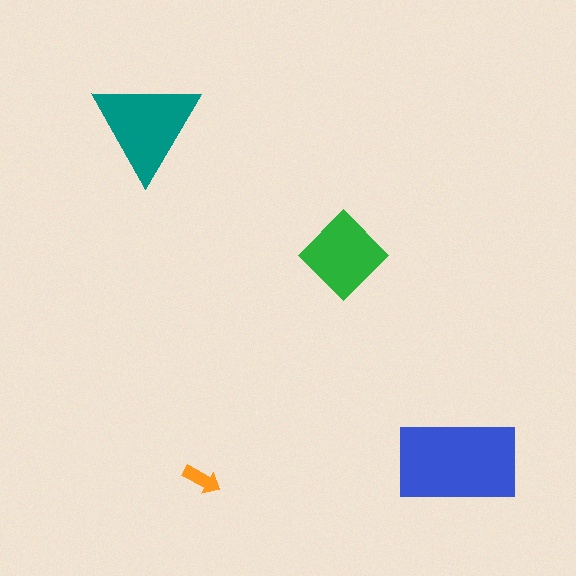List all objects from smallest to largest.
The orange arrow, the green diamond, the teal triangle, the blue rectangle.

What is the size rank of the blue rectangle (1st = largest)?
1st.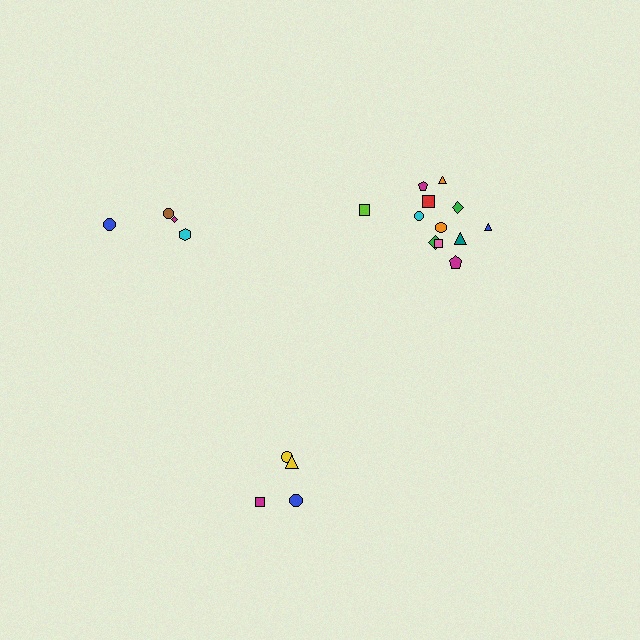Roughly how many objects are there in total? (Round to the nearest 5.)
Roughly 20 objects in total.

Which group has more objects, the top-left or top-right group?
The top-right group.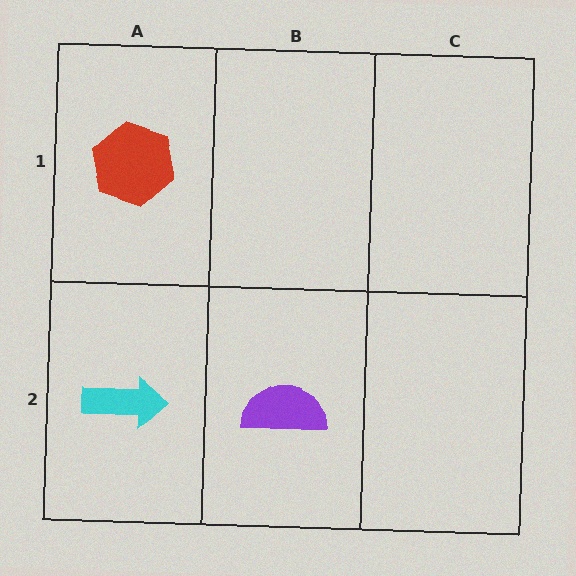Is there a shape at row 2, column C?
No, that cell is empty.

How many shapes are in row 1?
1 shape.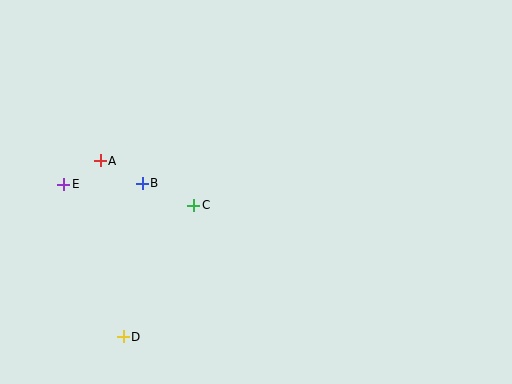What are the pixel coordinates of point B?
Point B is at (142, 183).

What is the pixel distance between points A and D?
The distance between A and D is 177 pixels.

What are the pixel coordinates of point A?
Point A is at (100, 161).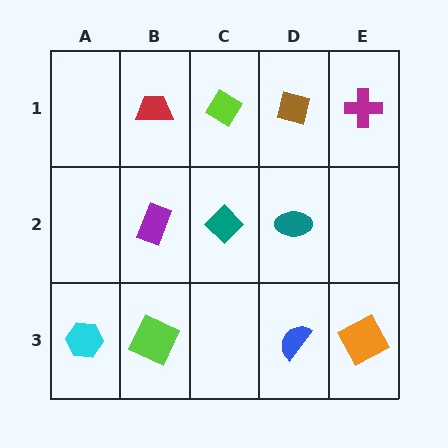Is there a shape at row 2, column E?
No, that cell is empty.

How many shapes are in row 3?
4 shapes.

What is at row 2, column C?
A teal diamond.